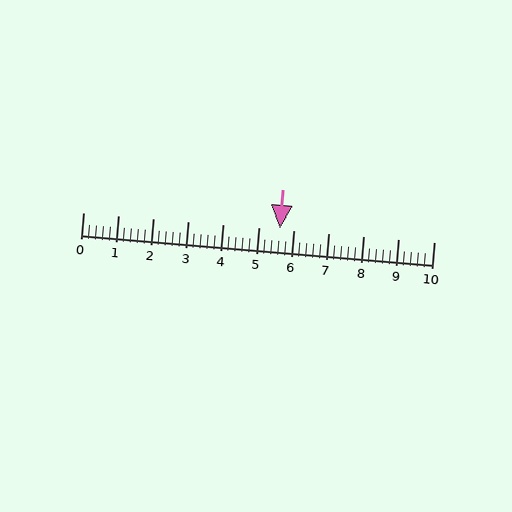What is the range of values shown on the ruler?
The ruler shows values from 0 to 10.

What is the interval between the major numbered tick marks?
The major tick marks are spaced 1 units apart.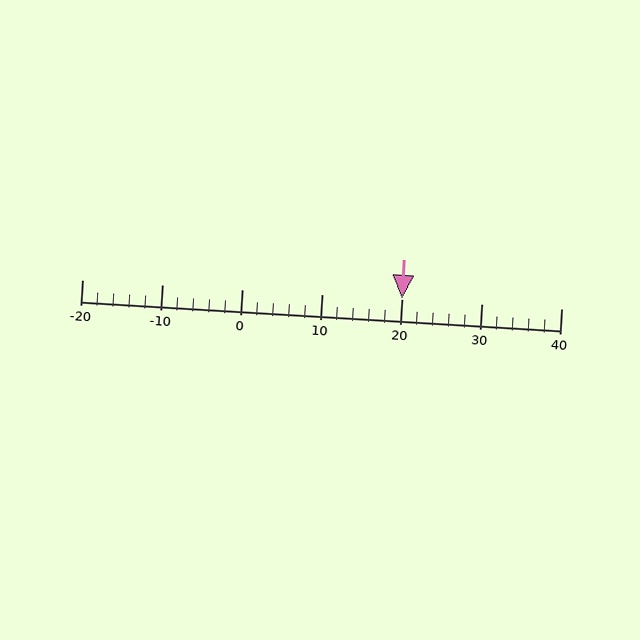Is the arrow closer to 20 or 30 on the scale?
The arrow is closer to 20.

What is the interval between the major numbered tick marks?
The major tick marks are spaced 10 units apart.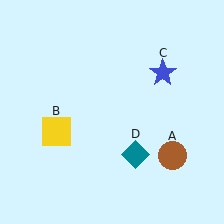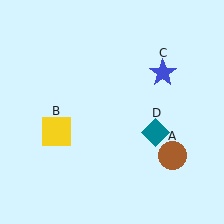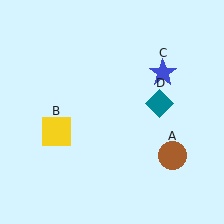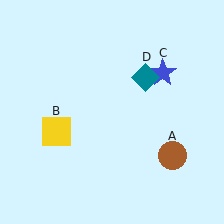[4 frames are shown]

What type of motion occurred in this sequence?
The teal diamond (object D) rotated counterclockwise around the center of the scene.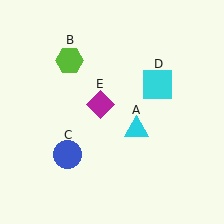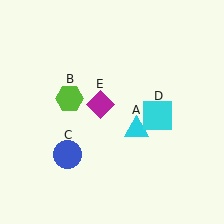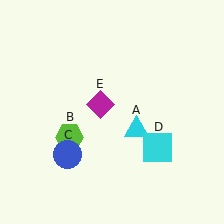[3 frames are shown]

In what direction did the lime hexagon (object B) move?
The lime hexagon (object B) moved down.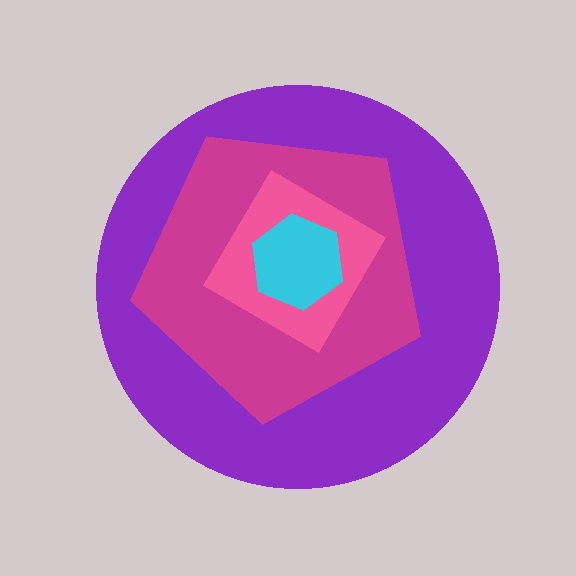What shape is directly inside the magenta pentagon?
The pink diamond.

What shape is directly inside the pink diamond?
The cyan hexagon.